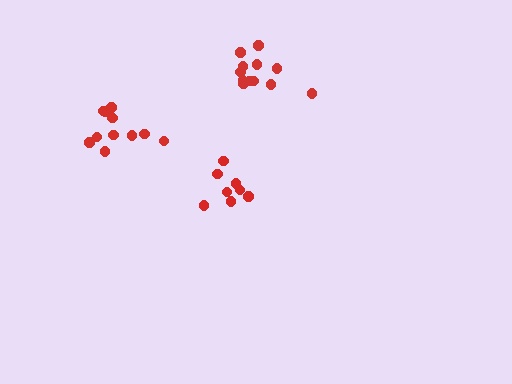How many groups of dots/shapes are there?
There are 3 groups.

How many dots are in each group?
Group 1: 8 dots, Group 2: 12 dots, Group 3: 11 dots (31 total).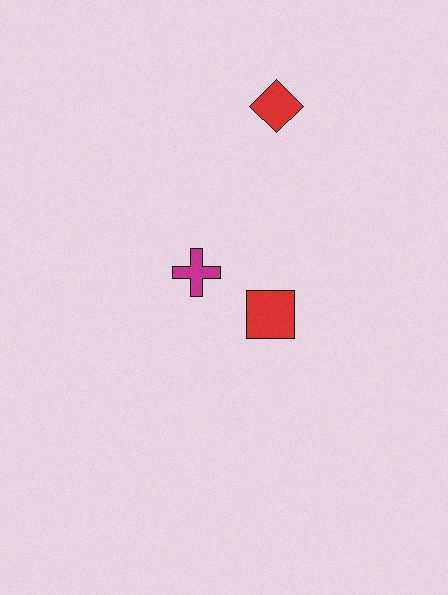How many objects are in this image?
There are 3 objects.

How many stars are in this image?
There are no stars.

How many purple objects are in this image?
There are no purple objects.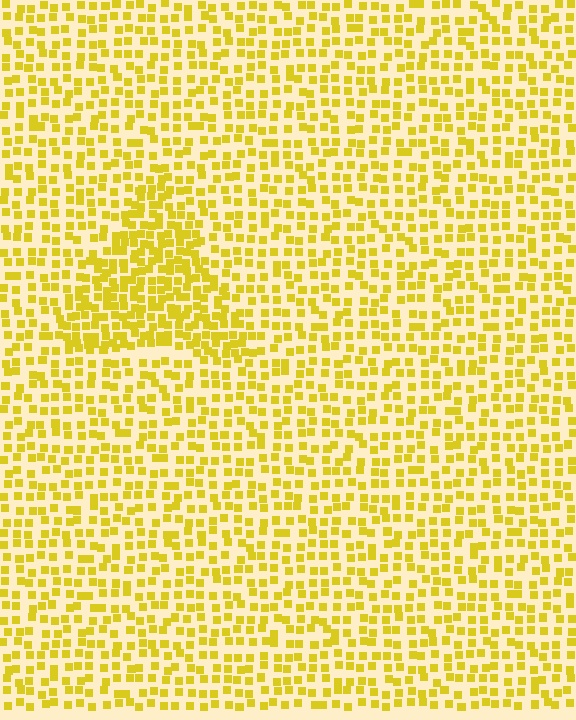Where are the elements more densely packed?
The elements are more densely packed inside the triangle boundary.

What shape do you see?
I see a triangle.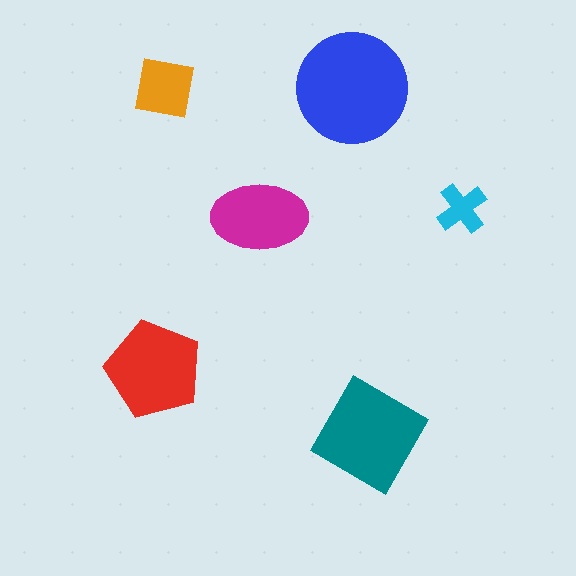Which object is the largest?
The blue circle.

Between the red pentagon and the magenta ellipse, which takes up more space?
The red pentagon.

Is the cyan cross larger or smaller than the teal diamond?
Smaller.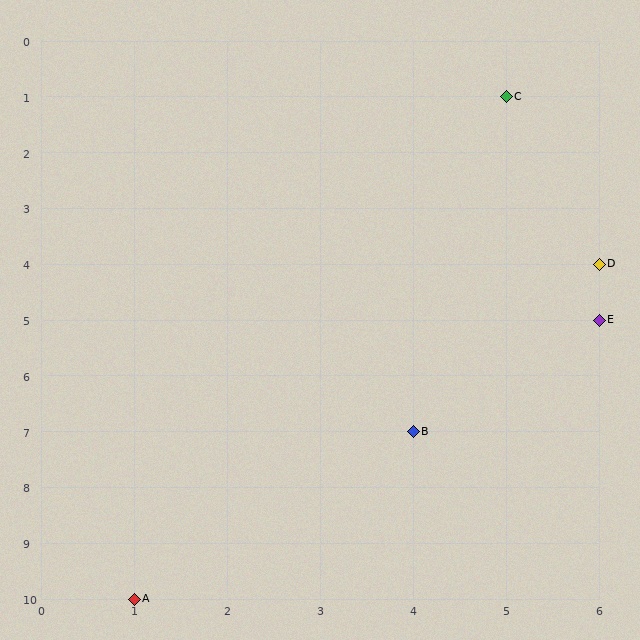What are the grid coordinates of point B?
Point B is at grid coordinates (4, 7).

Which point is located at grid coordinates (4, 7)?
Point B is at (4, 7).